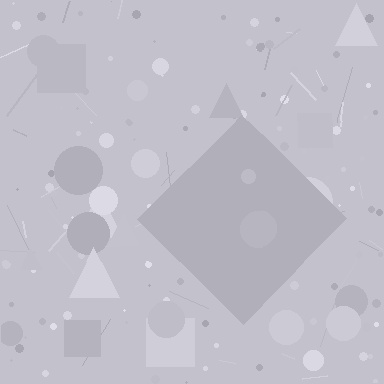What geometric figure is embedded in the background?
A diamond is embedded in the background.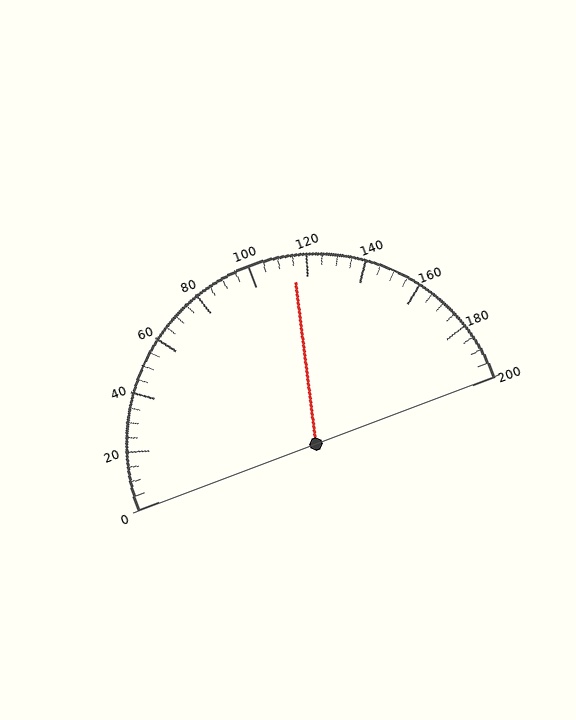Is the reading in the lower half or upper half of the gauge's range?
The reading is in the upper half of the range (0 to 200).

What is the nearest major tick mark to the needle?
The nearest major tick mark is 120.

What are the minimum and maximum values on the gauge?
The gauge ranges from 0 to 200.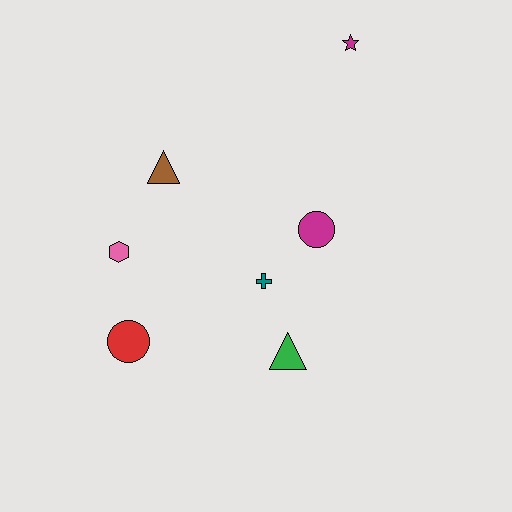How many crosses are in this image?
There is 1 cross.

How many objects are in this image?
There are 7 objects.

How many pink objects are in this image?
There is 1 pink object.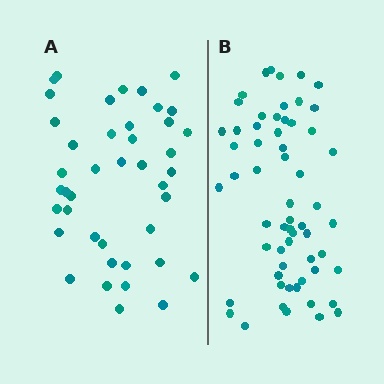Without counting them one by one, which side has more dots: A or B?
Region B (the right region) has more dots.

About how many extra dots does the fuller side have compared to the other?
Region B has approximately 20 more dots than region A.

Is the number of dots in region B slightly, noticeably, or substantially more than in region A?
Region B has noticeably more, but not dramatically so. The ratio is roughly 1.4 to 1.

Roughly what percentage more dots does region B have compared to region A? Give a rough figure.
About 45% more.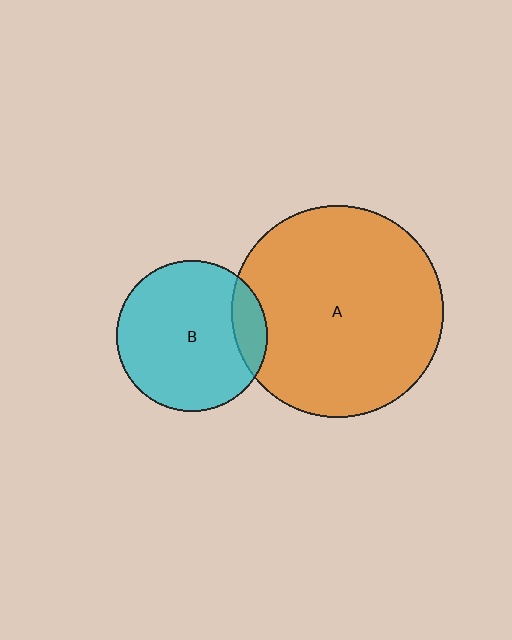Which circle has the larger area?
Circle A (orange).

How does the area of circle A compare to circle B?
Approximately 2.0 times.